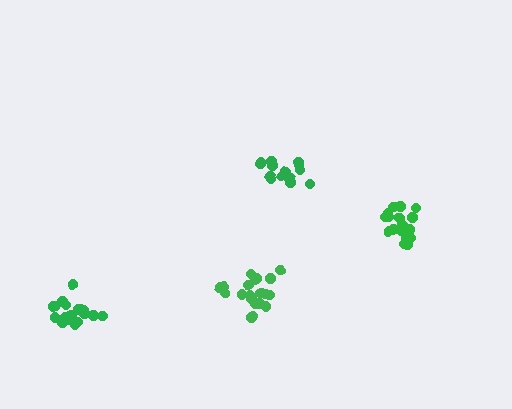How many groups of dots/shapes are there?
There are 4 groups.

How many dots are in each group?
Group 1: 20 dots, Group 2: 20 dots, Group 3: 19 dots, Group 4: 15 dots (74 total).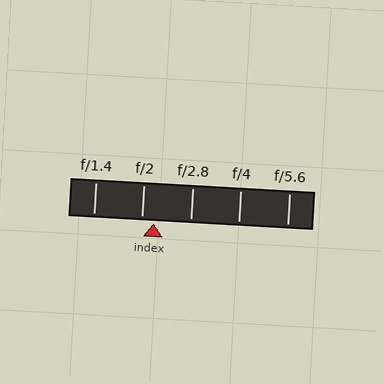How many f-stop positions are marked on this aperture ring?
There are 5 f-stop positions marked.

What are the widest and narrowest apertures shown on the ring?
The widest aperture shown is f/1.4 and the narrowest is f/5.6.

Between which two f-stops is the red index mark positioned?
The index mark is between f/2 and f/2.8.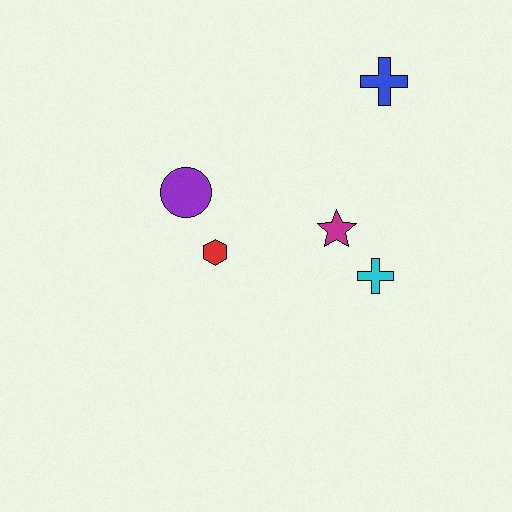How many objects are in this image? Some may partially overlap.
There are 5 objects.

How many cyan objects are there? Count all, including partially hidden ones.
There is 1 cyan object.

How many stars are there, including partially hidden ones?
There is 1 star.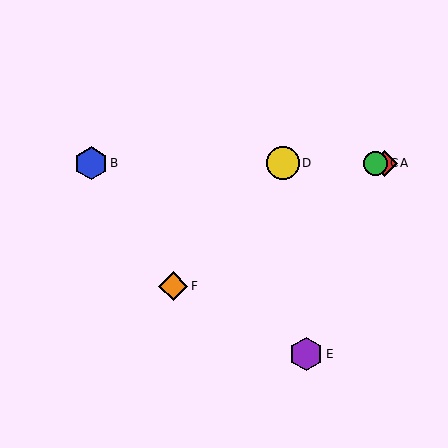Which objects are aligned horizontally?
Objects A, B, C, D are aligned horizontally.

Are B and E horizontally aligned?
No, B is at y≈163 and E is at y≈354.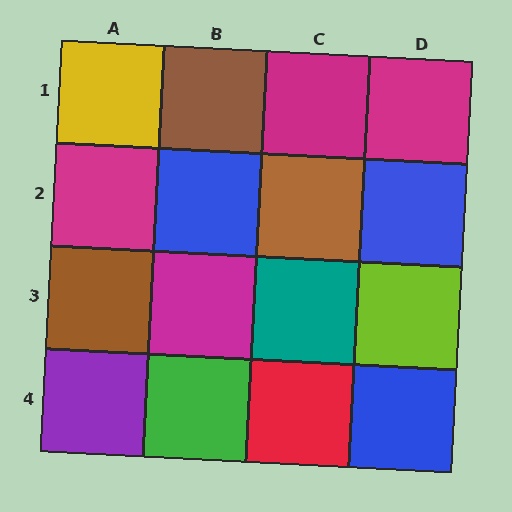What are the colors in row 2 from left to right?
Magenta, blue, brown, blue.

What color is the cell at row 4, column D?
Blue.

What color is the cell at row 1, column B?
Brown.